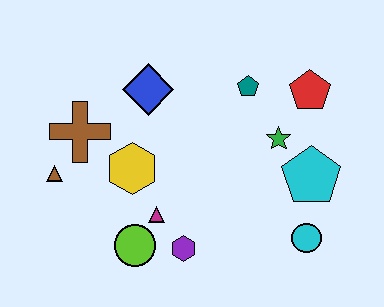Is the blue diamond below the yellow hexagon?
No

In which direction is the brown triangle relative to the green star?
The brown triangle is to the left of the green star.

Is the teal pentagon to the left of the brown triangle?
No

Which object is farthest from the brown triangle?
The red pentagon is farthest from the brown triangle.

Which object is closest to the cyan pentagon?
The green star is closest to the cyan pentagon.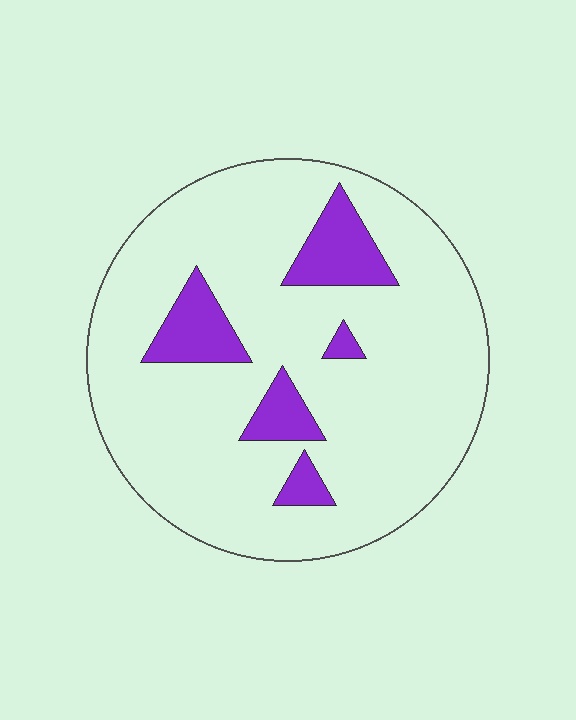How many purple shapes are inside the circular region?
5.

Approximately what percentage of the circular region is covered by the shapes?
Approximately 15%.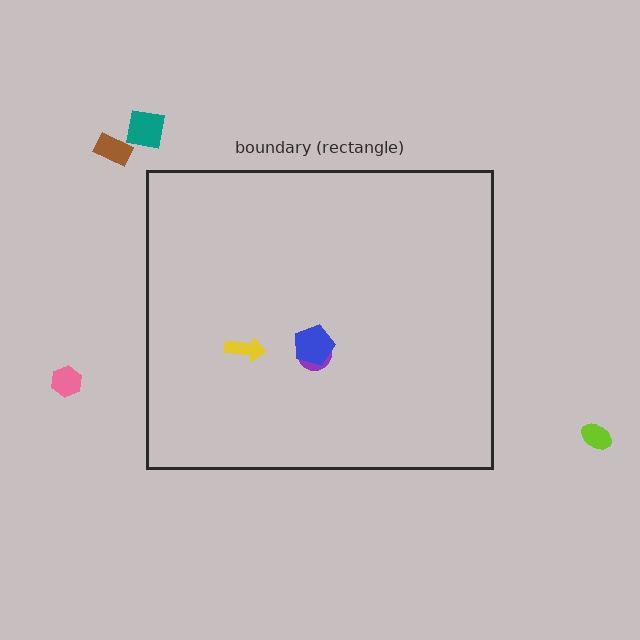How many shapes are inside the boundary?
3 inside, 4 outside.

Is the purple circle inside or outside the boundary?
Inside.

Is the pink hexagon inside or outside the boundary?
Outside.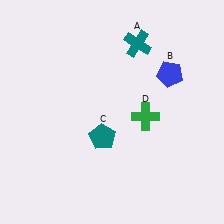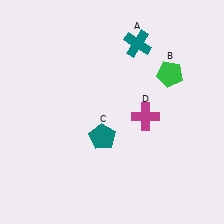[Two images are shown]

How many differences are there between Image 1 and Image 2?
There are 2 differences between the two images.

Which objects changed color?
B changed from blue to green. D changed from green to magenta.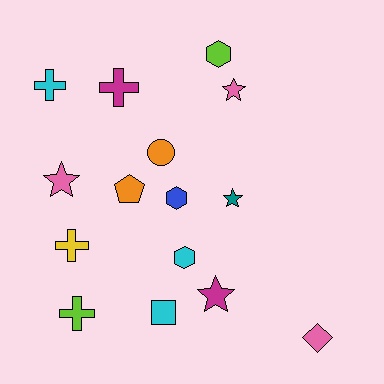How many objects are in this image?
There are 15 objects.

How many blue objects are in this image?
There is 1 blue object.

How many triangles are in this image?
There are no triangles.